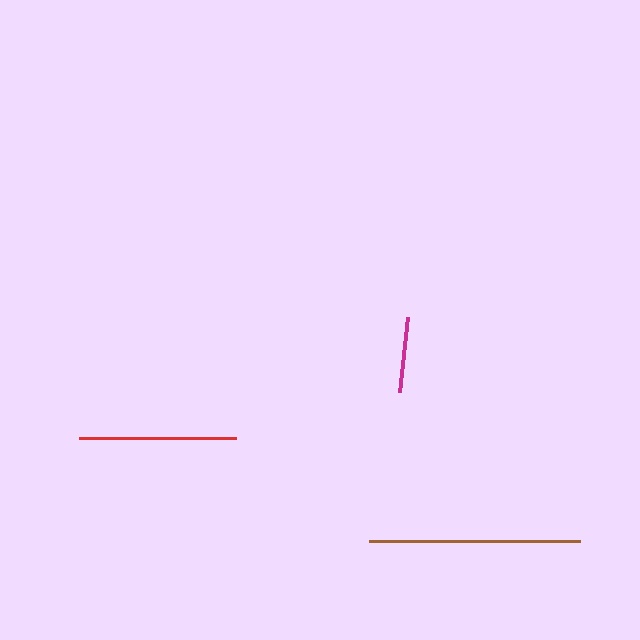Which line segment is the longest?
The brown line is the longest at approximately 211 pixels.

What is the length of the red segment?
The red segment is approximately 158 pixels long.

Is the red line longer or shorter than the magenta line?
The red line is longer than the magenta line.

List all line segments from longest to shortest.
From longest to shortest: brown, red, magenta.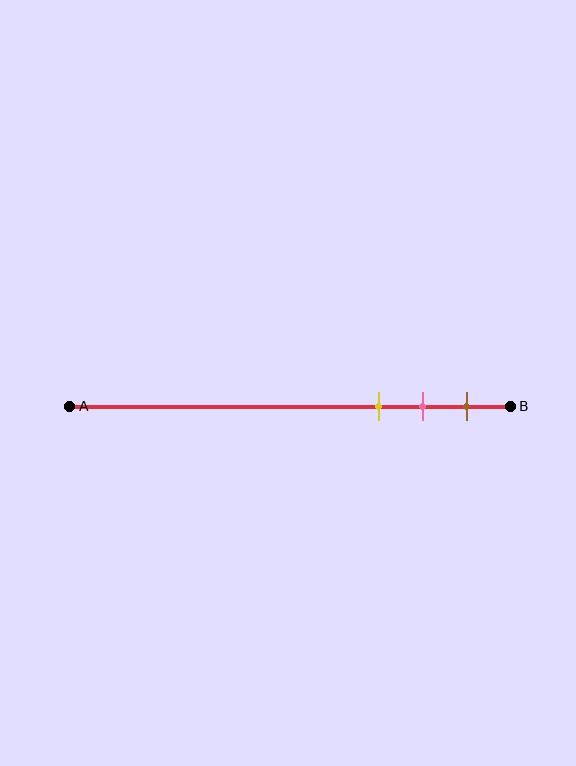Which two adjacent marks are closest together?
The pink and brown marks are the closest adjacent pair.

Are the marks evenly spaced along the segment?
Yes, the marks are approximately evenly spaced.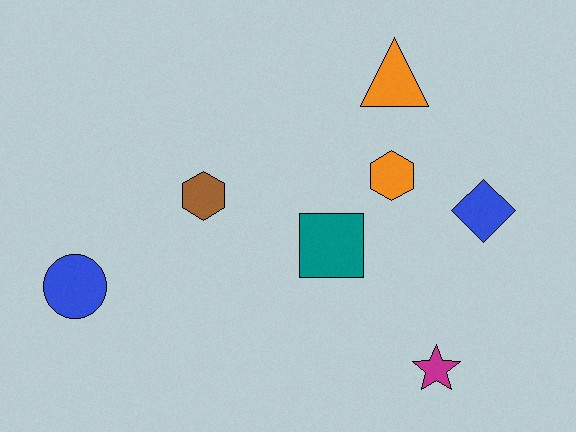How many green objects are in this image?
There are no green objects.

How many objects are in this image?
There are 7 objects.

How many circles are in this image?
There is 1 circle.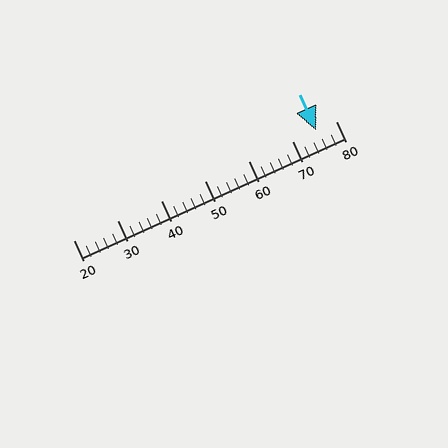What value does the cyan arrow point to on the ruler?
The cyan arrow points to approximately 76.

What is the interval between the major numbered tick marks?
The major tick marks are spaced 10 units apart.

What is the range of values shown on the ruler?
The ruler shows values from 20 to 80.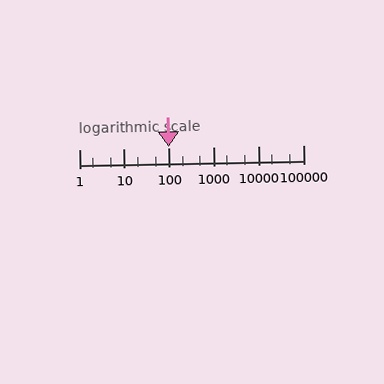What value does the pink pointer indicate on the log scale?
The pointer indicates approximately 100.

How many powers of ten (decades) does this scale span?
The scale spans 5 decades, from 1 to 100000.